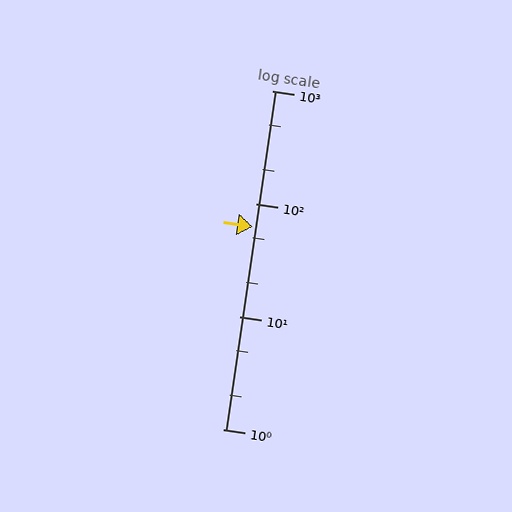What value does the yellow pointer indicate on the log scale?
The pointer indicates approximately 62.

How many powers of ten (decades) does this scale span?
The scale spans 3 decades, from 1 to 1000.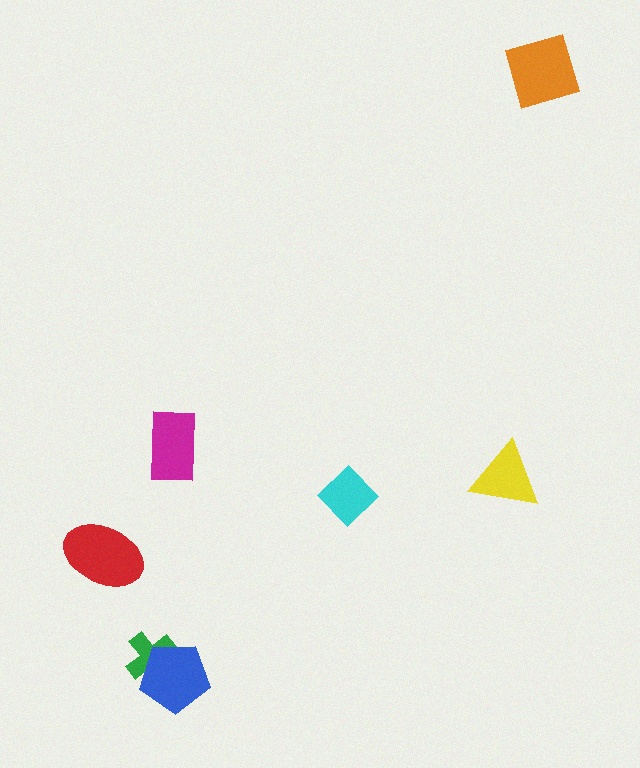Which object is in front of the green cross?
The blue pentagon is in front of the green cross.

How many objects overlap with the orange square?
0 objects overlap with the orange square.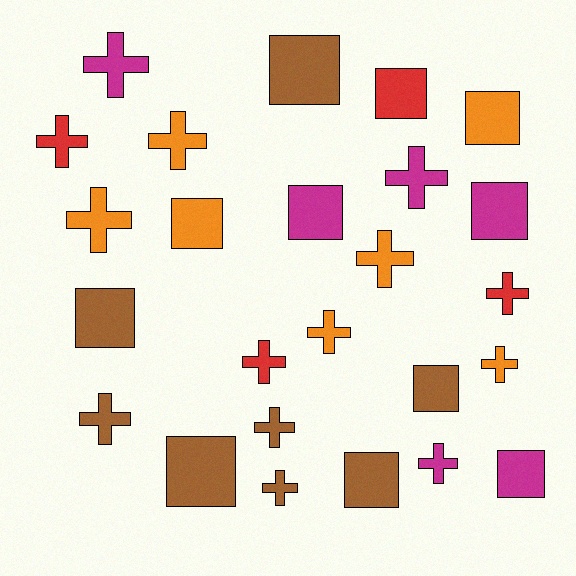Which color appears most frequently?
Brown, with 8 objects.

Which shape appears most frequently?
Cross, with 14 objects.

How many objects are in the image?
There are 25 objects.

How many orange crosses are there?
There are 5 orange crosses.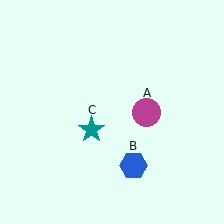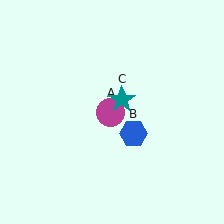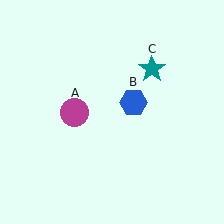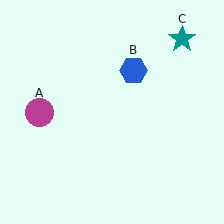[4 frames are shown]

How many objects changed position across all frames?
3 objects changed position: magenta circle (object A), blue hexagon (object B), teal star (object C).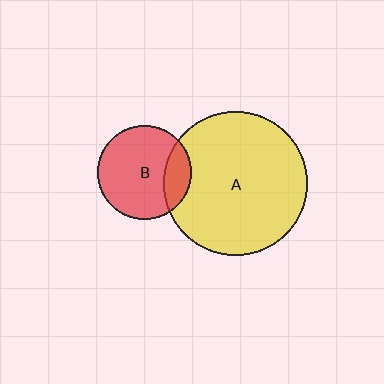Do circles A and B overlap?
Yes.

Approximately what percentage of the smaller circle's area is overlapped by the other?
Approximately 20%.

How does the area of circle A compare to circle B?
Approximately 2.3 times.